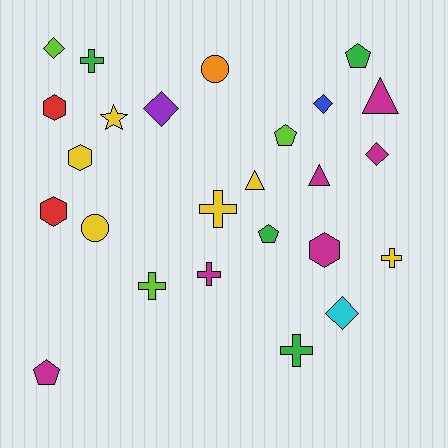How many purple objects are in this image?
There is 1 purple object.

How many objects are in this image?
There are 25 objects.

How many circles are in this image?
There are 2 circles.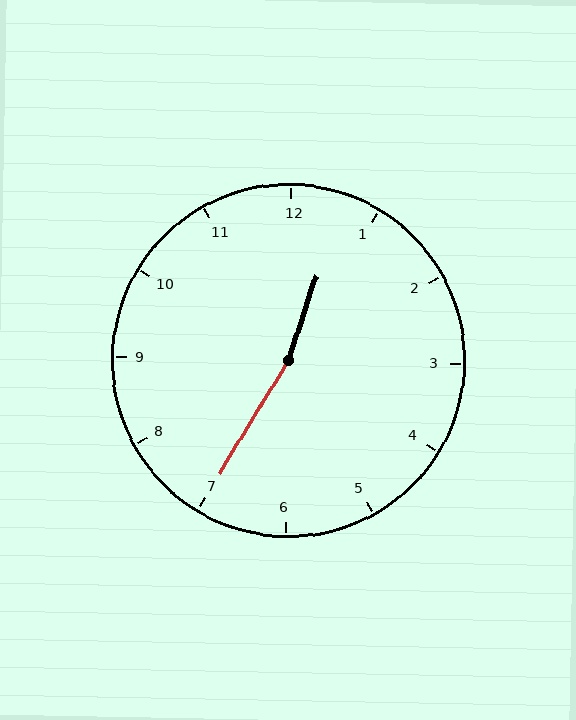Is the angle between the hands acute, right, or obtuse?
It is obtuse.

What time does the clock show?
12:35.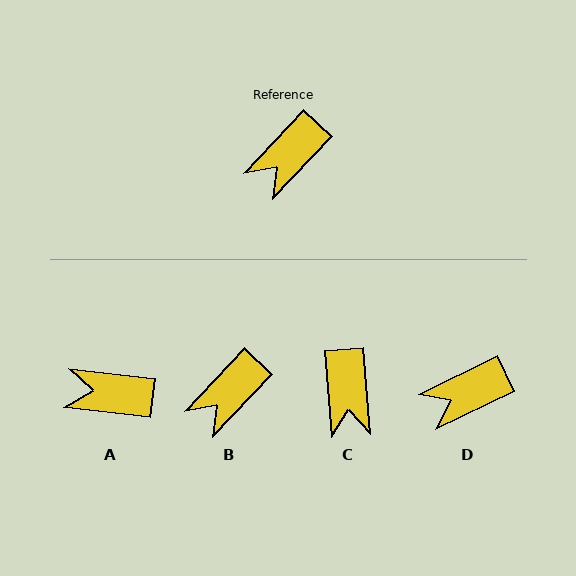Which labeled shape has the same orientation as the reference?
B.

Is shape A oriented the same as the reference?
No, it is off by about 54 degrees.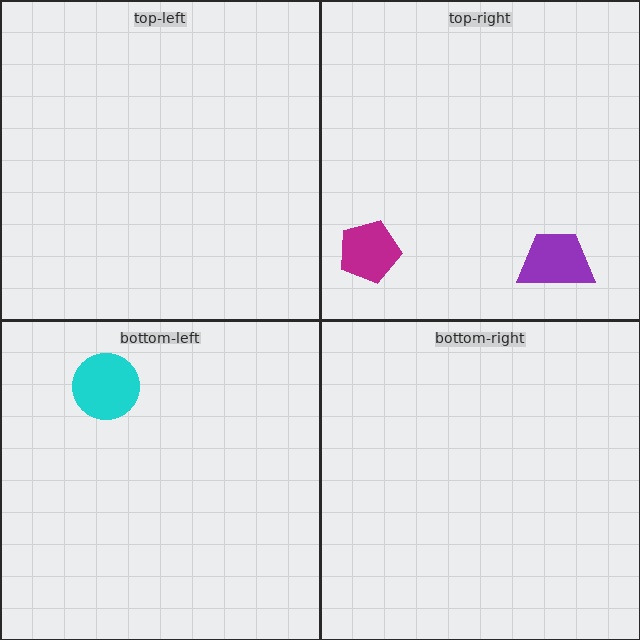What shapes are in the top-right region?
The purple trapezoid, the magenta pentagon.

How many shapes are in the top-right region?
2.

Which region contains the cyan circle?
The bottom-left region.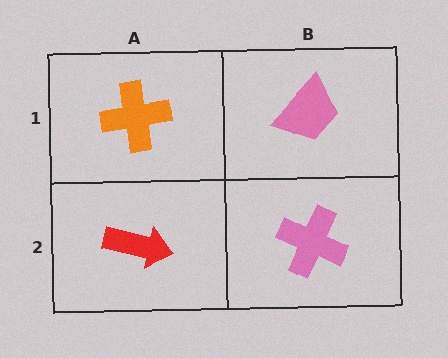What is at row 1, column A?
An orange cross.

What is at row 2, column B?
A pink cross.